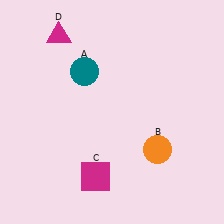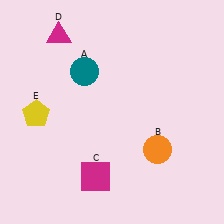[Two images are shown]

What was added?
A yellow pentagon (E) was added in Image 2.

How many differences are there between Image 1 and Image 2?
There is 1 difference between the two images.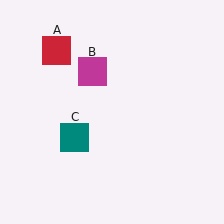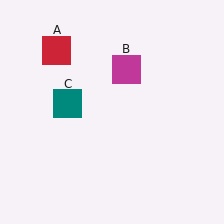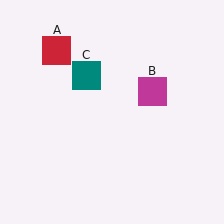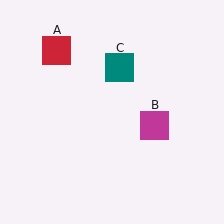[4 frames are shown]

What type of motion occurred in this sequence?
The magenta square (object B), teal square (object C) rotated clockwise around the center of the scene.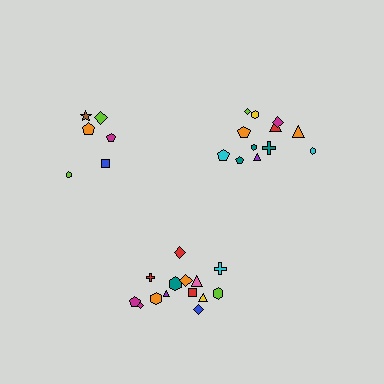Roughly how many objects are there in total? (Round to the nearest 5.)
Roughly 35 objects in total.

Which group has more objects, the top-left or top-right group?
The top-right group.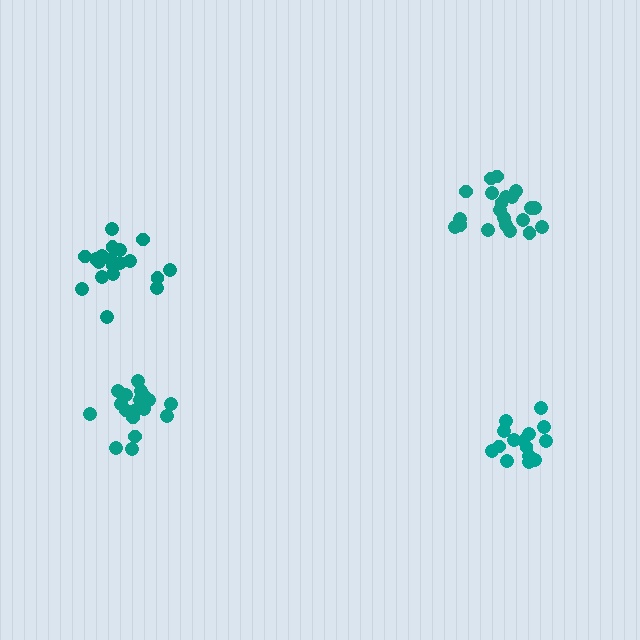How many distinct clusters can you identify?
There are 4 distinct clusters.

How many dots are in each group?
Group 1: 21 dots, Group 2: 19 dots, Group 3: 20 dots, Group 4: 15 dots (75 total).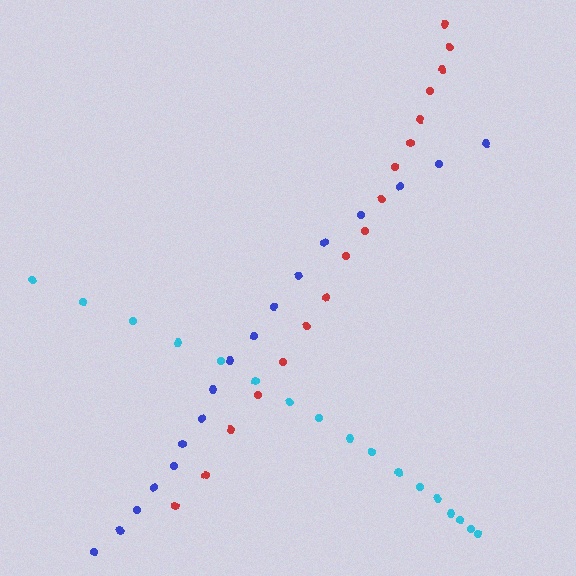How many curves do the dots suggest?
There are 3 distinct paths.